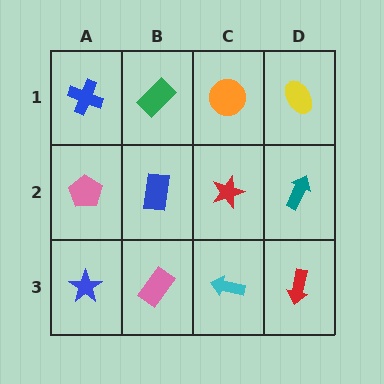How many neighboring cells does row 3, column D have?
2.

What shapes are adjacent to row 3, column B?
A blue rectangle (row 2, column B), a blue star (row 3, column A), a cyan arrow (row 3, column C).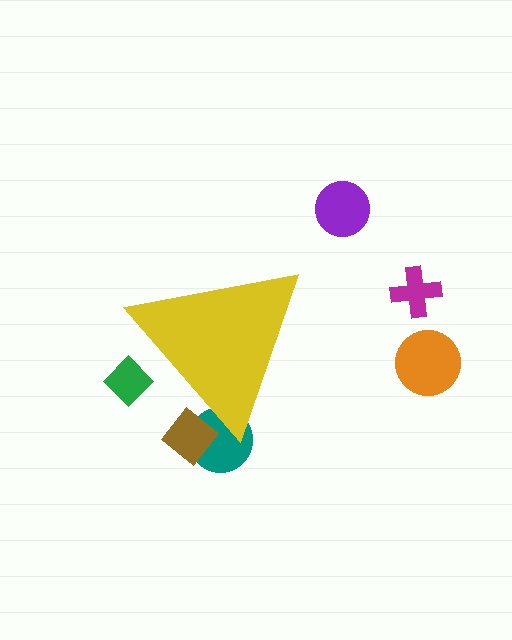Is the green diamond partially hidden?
Yes, the green diamond is partially hidden behind the yellow triangle.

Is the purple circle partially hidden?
No, the purple circle is fully visible.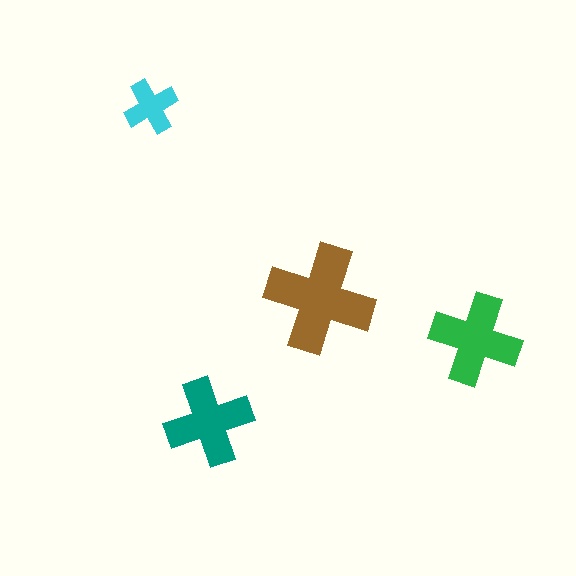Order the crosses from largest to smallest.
the brown one, the green one, the teal one, the cyan one.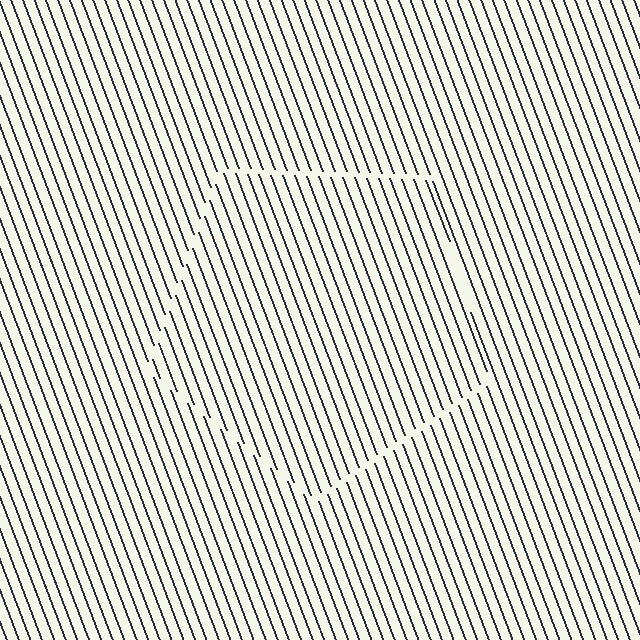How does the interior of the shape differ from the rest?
The interior of the shape contains the same grating, shifted by half a period — the contour is defined by the phase discontinuity where line-ends from the inner and outer gratings abut.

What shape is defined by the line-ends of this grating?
An illusory pentagon. The interior of the shape contains the same grating, shifted by half a period — the contour is defined by the phase discontinuity where line-ends from the inner and outer gratings abut.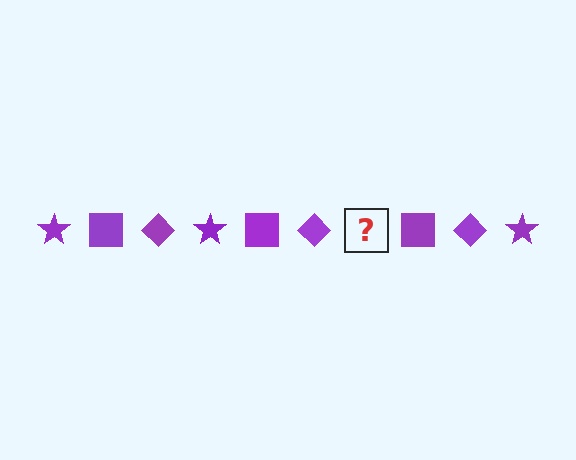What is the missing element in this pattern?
The missing element is a purple star.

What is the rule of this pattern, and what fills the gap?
The rule is that the pattern cycles through star, square, diamond shapes in purple. The gap should be filled with a purple star.